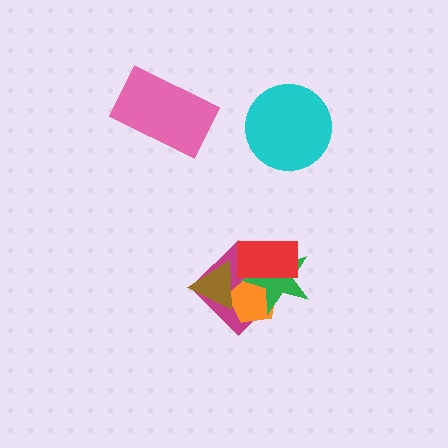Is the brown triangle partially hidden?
No, no other shape covers it.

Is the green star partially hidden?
Yes, it is partially covered by another shape.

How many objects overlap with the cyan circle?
0 objects overlap with the cyan circle.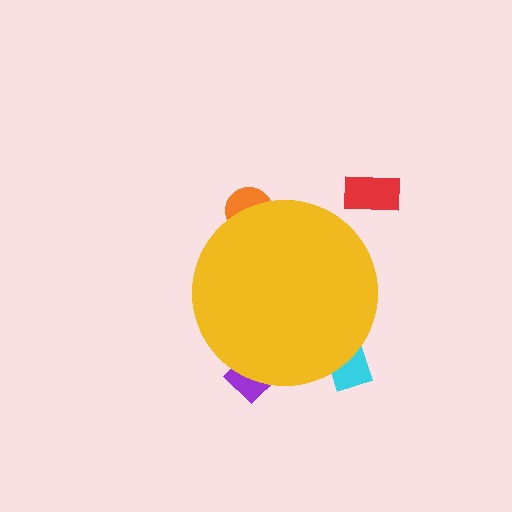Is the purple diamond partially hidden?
Yes, the purple diamond is partially hidden behind the yellow circle.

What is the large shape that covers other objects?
A yellow circle.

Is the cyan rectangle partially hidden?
Yes, the cyan rectangle is partially hidden behind the yellow circle.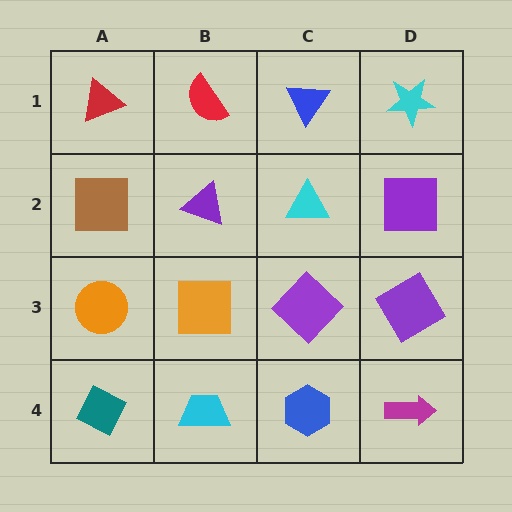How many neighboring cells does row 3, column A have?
3.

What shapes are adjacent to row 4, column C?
A purple diamond (row 3, column C), a cyan trapezoid (row 4, column B), a magenta arrow (row 4, column D).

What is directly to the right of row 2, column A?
A purple triangle.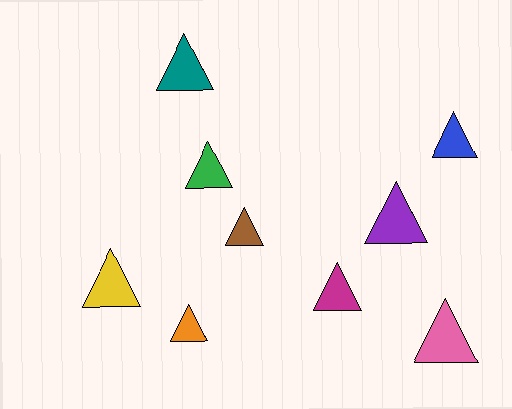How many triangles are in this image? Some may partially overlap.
There are 9 triangles.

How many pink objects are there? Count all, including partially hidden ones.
There is 1 pink object.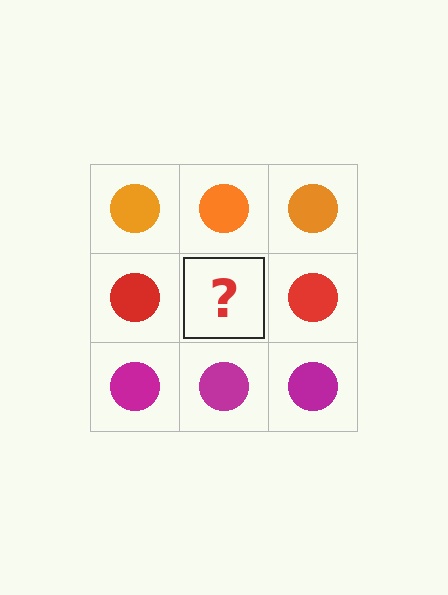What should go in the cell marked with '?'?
The missing cell should contain a red circle.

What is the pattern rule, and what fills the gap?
The rule is that each row has a consistent color. The gap should be filled with a red circle.